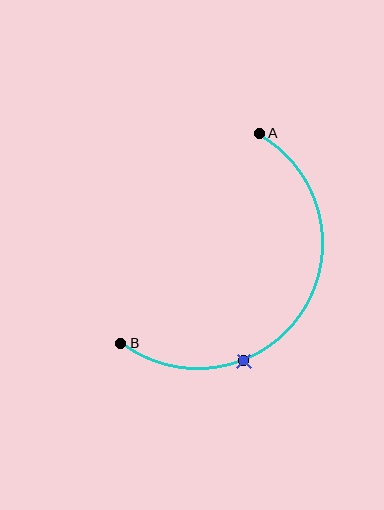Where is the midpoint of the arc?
The arc midpoint is the point on the curve farthest from the straight line joining A and B. It sits to the right of that line.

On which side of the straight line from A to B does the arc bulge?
The arc bulges to the right of the straight line connecting A and B.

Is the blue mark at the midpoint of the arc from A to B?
No. The blue mark lies on the arc but is closer to endpoint B. The arc midpoint would be at the point on the curve equidistant along the arc from both A and B.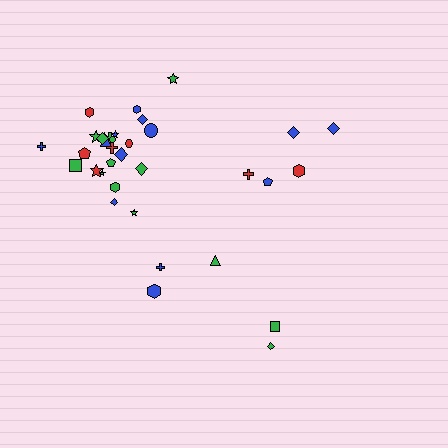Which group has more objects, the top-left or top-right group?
The top-left group.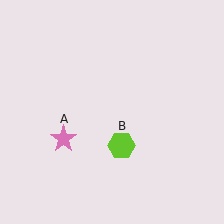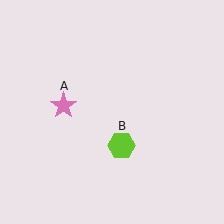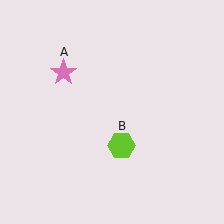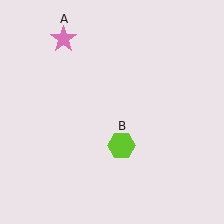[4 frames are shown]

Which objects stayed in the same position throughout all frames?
Lime hexagon (object B) remained stationary.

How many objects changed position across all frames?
1 object changed position: pink star (object A).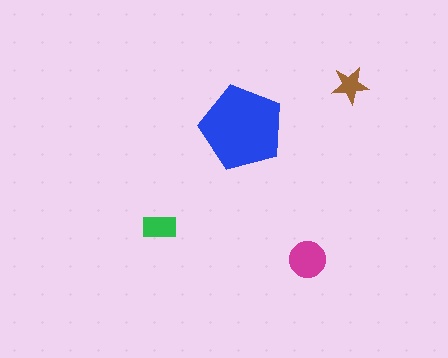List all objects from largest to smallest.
The blue pentagon, the magenta circle, the green rectangle, the brown star.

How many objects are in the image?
There are 4 objects in the image.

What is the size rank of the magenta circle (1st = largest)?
2nd.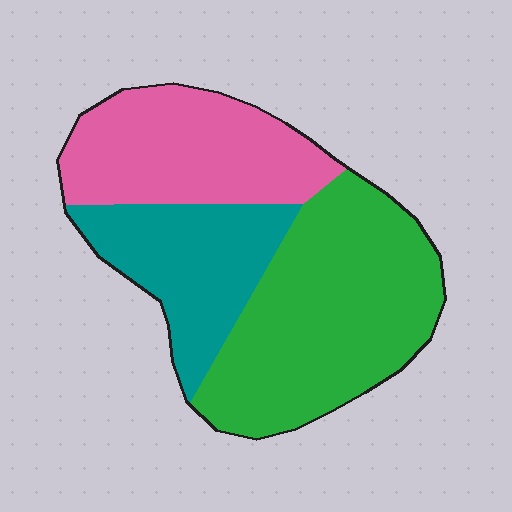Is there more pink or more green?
Green.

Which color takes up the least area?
Teal, at roughly 25%.